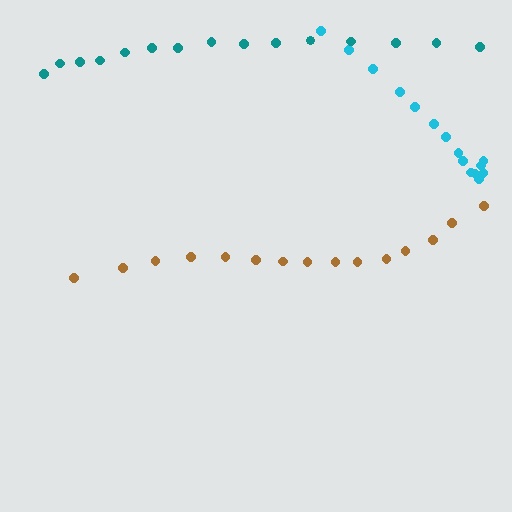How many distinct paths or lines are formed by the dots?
There are 3 distinct paths.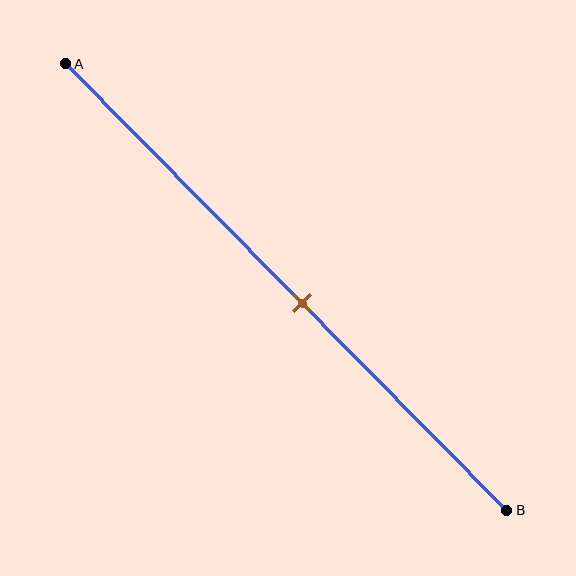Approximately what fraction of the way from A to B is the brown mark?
The brown mark is approximately 55% of the way from A to B.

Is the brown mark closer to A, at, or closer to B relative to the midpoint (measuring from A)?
The brown mark is closer to point B than the midpoint of segment AB.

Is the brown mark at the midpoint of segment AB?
No, the mark is at about 55% from A, not at the 50% midpoint.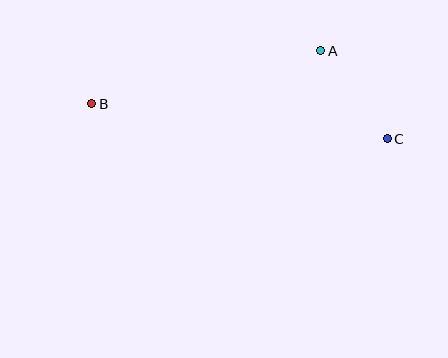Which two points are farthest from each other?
Points B and C are farthest from each other.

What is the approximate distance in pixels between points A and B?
The distance between A and B is approximately 235 pixels.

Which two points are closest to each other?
Points A and C are closest to each other.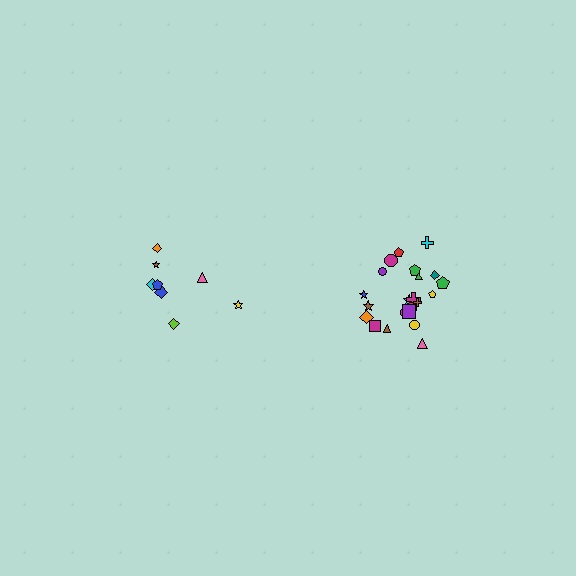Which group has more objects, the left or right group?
The right group.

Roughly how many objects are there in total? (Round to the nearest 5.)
Roughly 30 objects in total.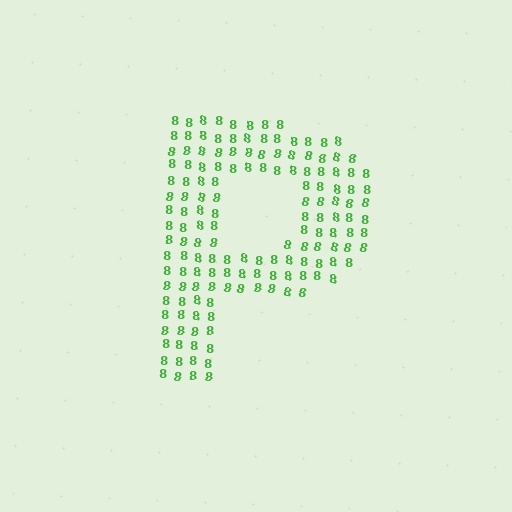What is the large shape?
The large shape is the letter P.